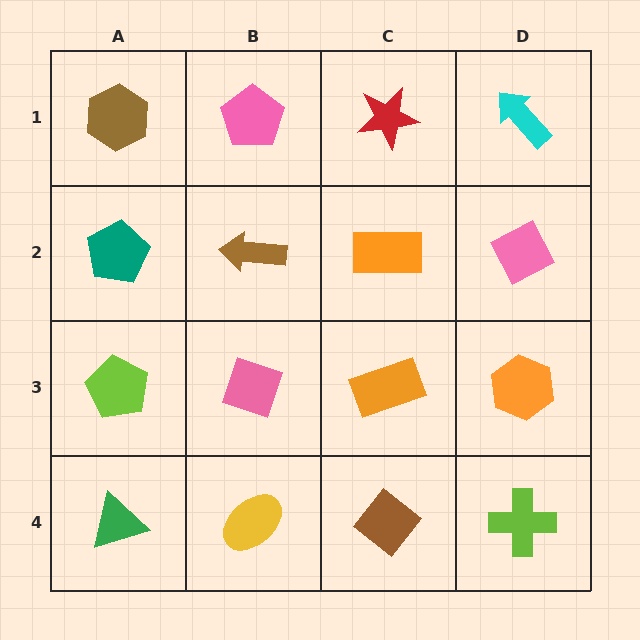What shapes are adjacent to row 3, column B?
A brown arrow (row 2, column B), a yellow ellipse (row 4, column B), a lime pentagon (row 3, column A), an orange rectangle (row 3, column C).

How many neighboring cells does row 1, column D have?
2.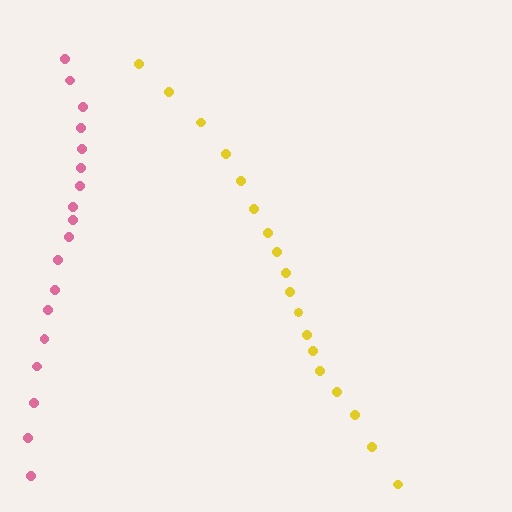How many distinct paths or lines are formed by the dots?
There are 2 distinct paths.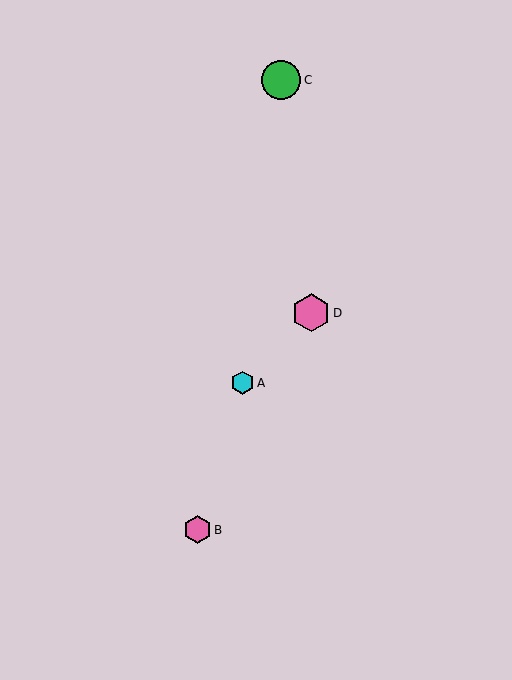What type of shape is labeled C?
Shape C is a green circle.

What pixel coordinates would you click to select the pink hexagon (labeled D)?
Click at (311, 313) to select the pink hexagon D.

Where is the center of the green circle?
The center of the green circle is at (281, 80).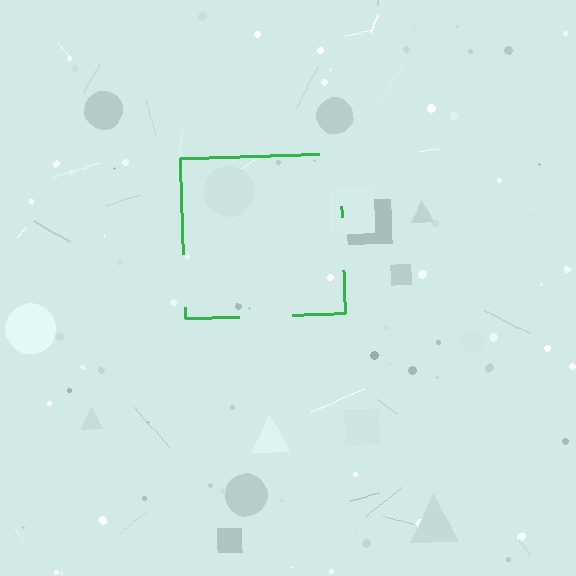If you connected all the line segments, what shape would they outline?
They would outline a square.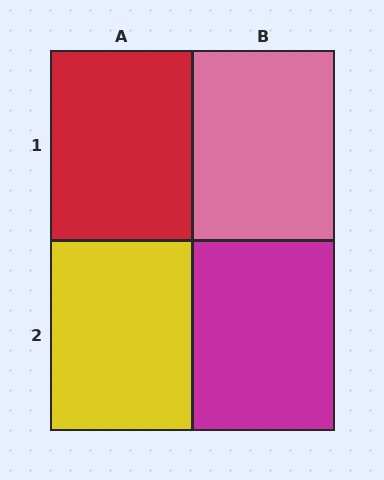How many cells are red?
1 cell is red.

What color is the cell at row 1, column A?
Red.